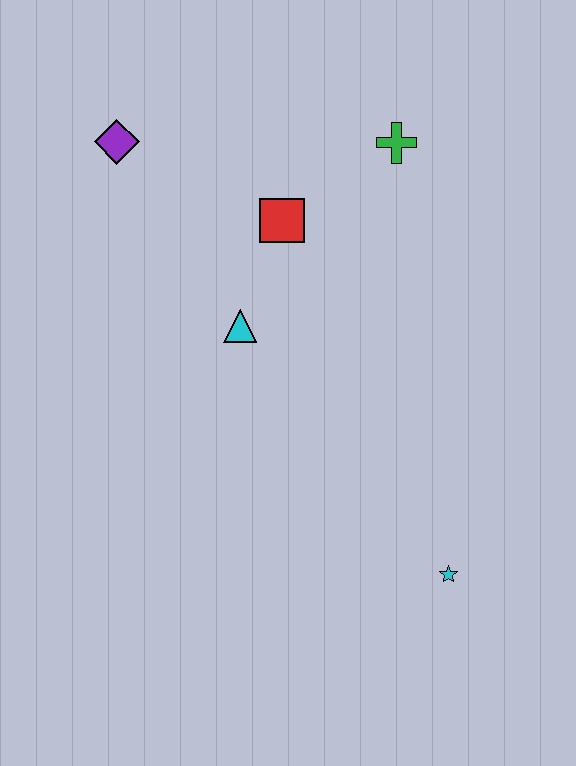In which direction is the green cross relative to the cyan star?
The green cross is above the cyan star.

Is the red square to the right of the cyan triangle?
Yes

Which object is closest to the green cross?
The red square is closest to the green cross.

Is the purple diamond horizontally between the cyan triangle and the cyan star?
No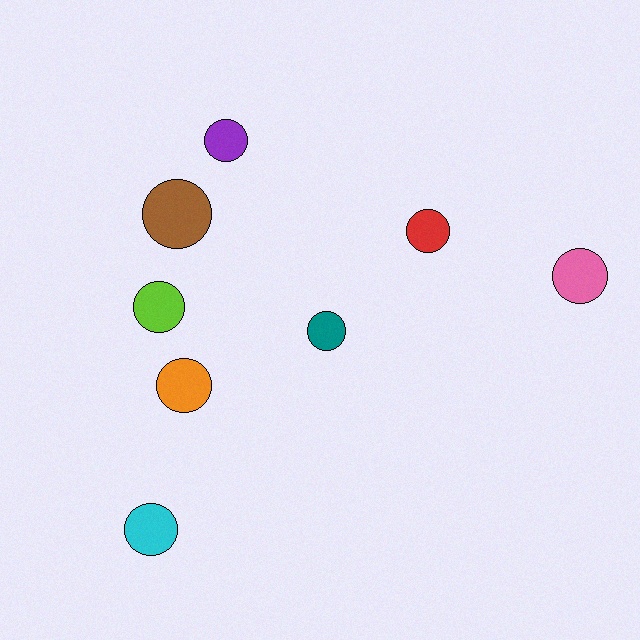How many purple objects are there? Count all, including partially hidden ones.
There is 1 purple object.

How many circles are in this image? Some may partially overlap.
There are 8 circles.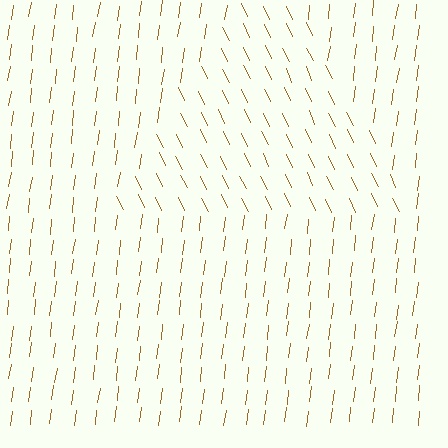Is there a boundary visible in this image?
Yes, there is a texture boundary formed by a change in line orientation.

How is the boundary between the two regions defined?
The boundary is defined purely by a change in line orientation (approximately 32 degrees difference). All lines are the same color and thickness.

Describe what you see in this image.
The image is filled with small brown line segments. A triangle region in the image has lines oriented differently from the surrounding lines, creating a visible texture boundary.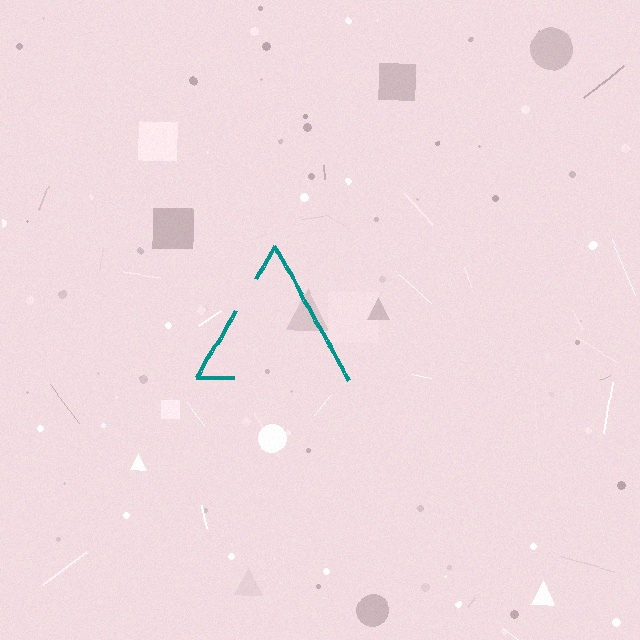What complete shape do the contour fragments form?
The contour fragments form a triangle.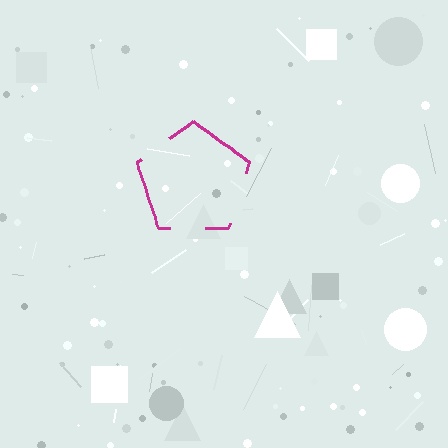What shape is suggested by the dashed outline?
The dashed outline suggests a pentagon.